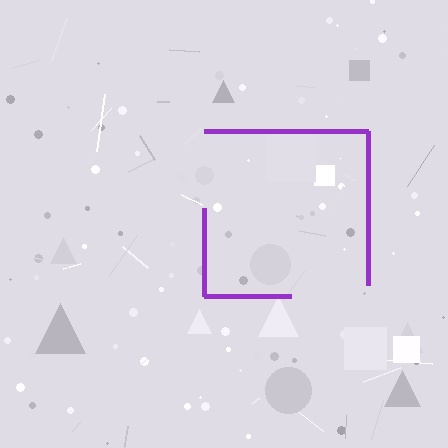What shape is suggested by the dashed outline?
The dashed outline suggests a square.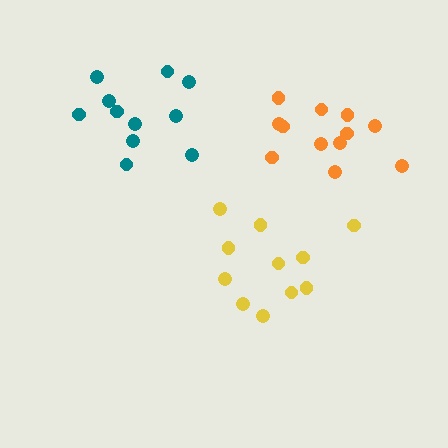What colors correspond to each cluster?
The clusters are colored: orange, teal, yellow.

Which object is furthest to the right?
The orange cluster is rightmost.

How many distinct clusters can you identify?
There are 3 distinct clusters.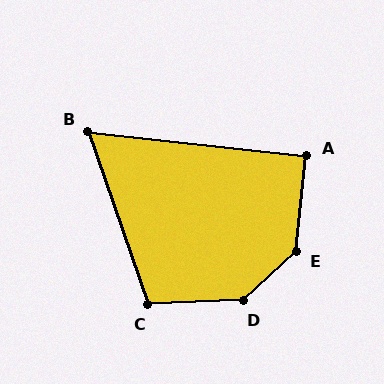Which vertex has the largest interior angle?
D, at approximately 139 degrees.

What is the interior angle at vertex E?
Approximately 139 degrees (obtuse).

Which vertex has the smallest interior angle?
B, at approximately 65 degrees.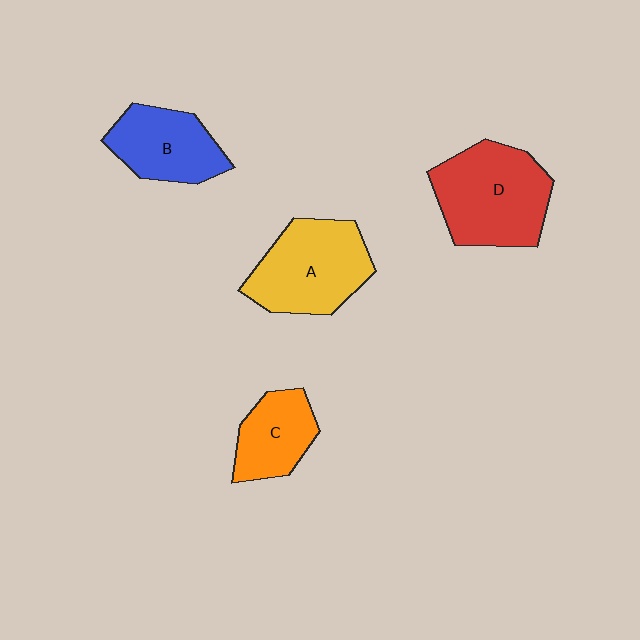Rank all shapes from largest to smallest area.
From largest to smallest: D (red), A (yellow), B (blue), C (orange).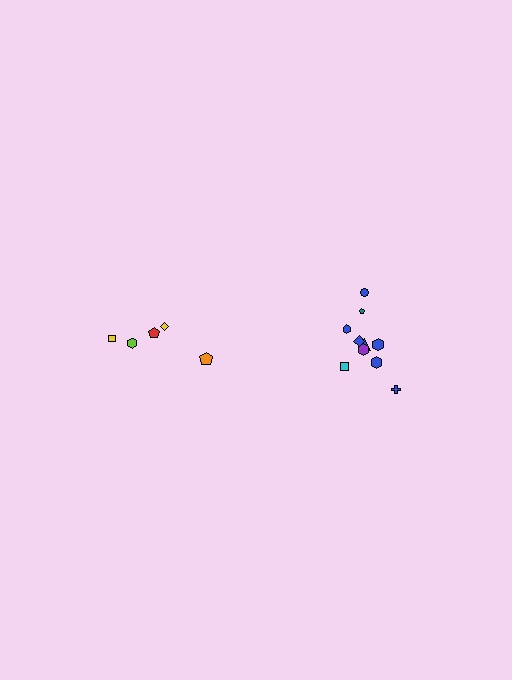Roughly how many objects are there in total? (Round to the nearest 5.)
Roughly 15 objects in total.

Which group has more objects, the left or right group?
The right group.